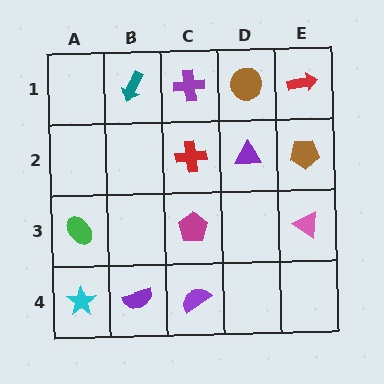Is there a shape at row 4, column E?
No, that cell is empty.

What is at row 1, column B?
A teal arrow.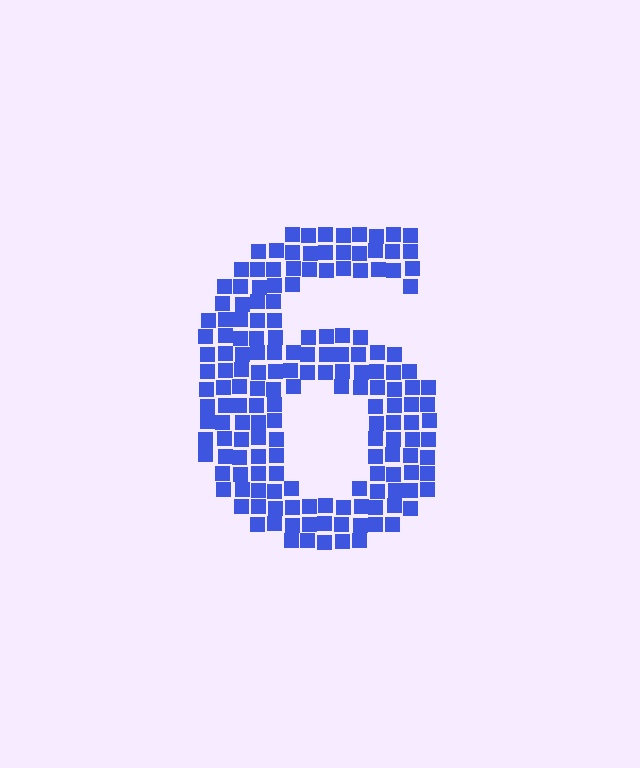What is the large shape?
The large shape is the digit 6.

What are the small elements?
The small elements are squares.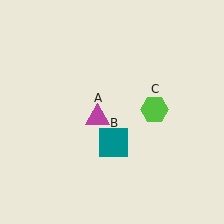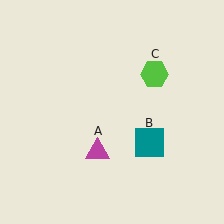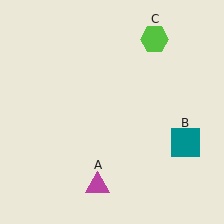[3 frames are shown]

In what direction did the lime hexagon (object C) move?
The lime hexagon (object C) moved up.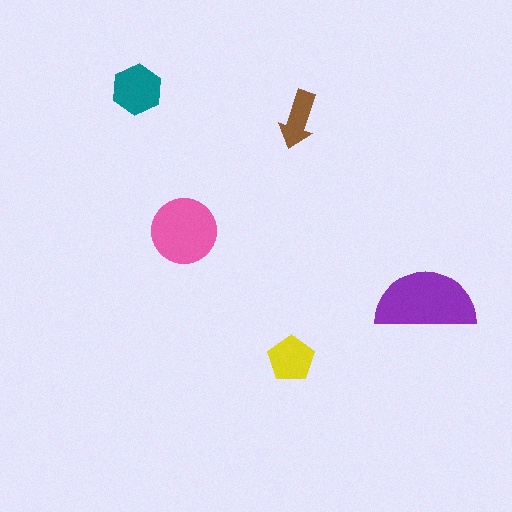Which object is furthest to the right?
The purple semicircle is rightmost.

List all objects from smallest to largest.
The brown arrow, the yellow pentagon, the teal hexagon, the pink circle, the purple semicircle.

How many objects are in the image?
There are 5 objects in the image.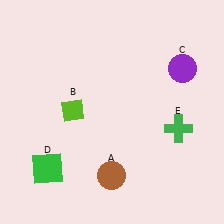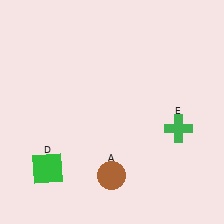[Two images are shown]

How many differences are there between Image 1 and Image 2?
There are 2 differences between the two images.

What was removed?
The purple circle (C), the lime diamond (B) were removed in Image 2.